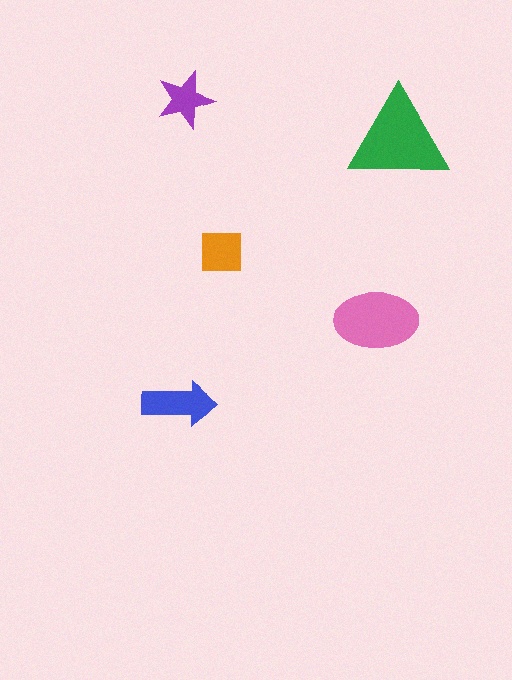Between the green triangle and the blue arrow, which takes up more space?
The green triangle.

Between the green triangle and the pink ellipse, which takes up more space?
The green triangle.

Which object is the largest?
The green triangle.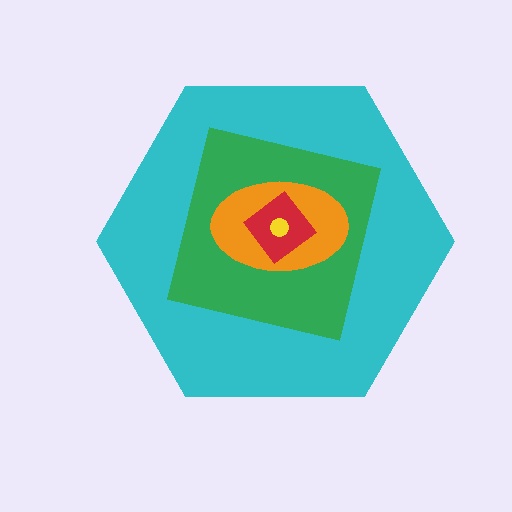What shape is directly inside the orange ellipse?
The red diamond.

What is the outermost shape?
The cyan hexagon.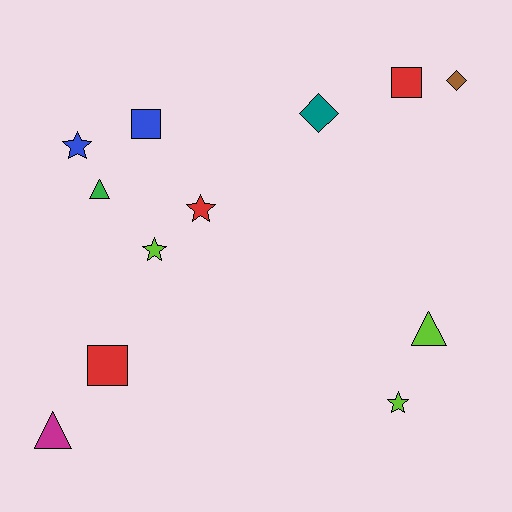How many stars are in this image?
There are 4 stars.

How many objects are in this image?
There are 12 objects.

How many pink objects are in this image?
There are no pink objects.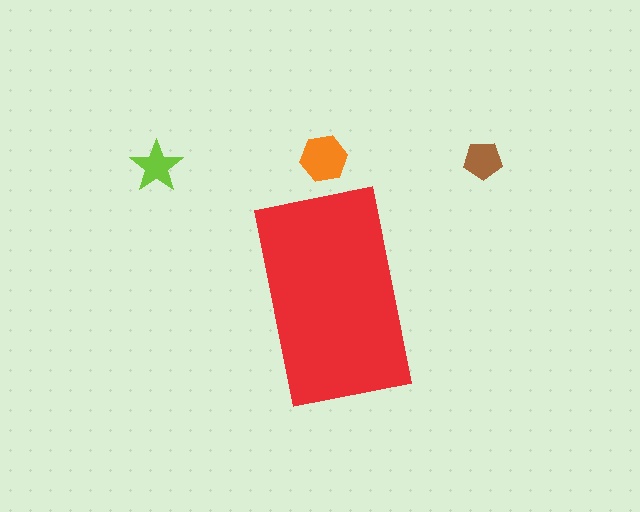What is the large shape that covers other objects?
A red rectangle.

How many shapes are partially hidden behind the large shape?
0 shapes are partially hidden.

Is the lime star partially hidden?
No, the lime star is fully visible.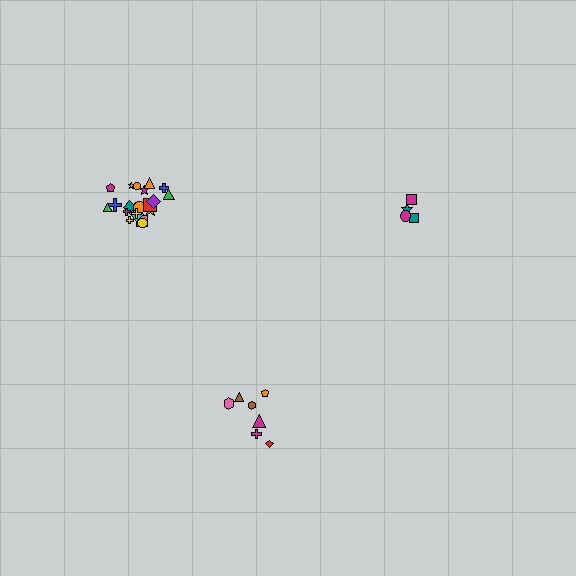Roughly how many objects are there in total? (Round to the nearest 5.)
Roughly 35 objects in total.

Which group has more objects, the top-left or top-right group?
The top-left group.